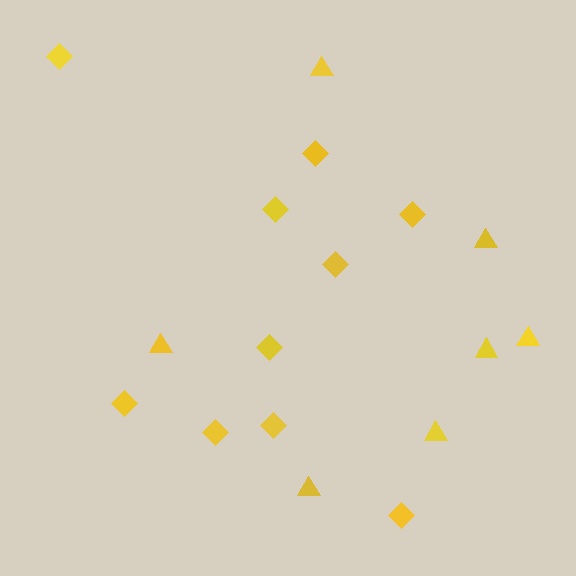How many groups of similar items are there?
There are 2 groups: one group of triangles (7) and one group of diamonds (10).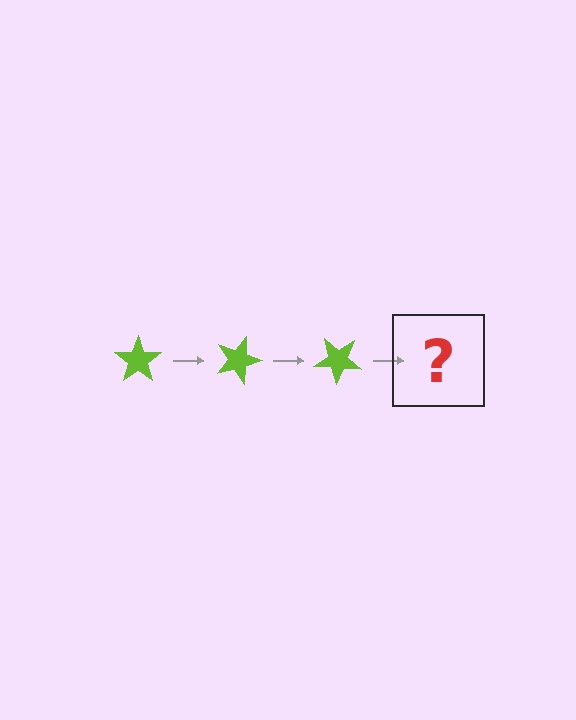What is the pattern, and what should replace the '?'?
The pattern is that the star rotates 20 degrees each step. The '?' should be a lime star rotated 60 degrees.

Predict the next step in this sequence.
The next step is a lime star rotated 60 degrees.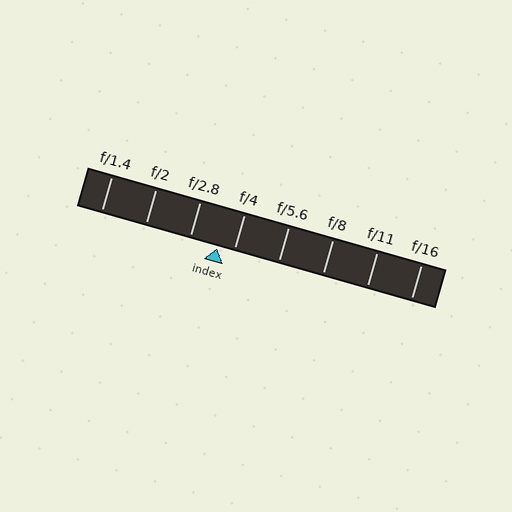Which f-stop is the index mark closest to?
The index mark is closest to f/4.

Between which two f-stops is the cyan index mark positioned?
The index mark is between f/2.8 and f/4.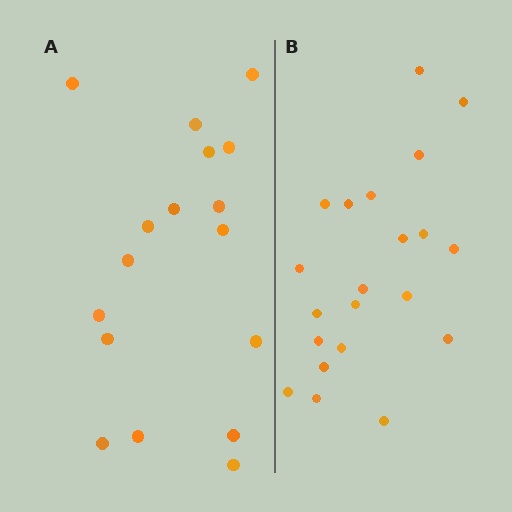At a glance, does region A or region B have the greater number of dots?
Region B (the right region) has more dots.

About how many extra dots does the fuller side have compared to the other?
Region B has about 4 more dots than region A.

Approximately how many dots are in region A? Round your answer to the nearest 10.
About 20 dots. (The exact count is 17, which rounds to 20.)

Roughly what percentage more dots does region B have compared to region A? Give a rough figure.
About 25% more.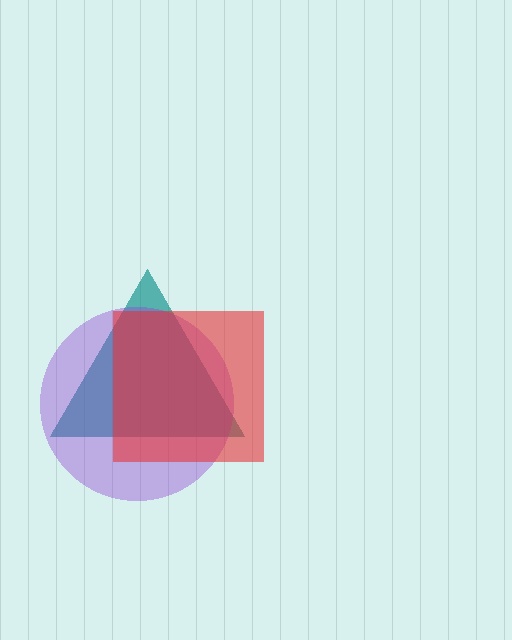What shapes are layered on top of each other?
The layered shapes are: a teal triangle, a purple circle, a red square.